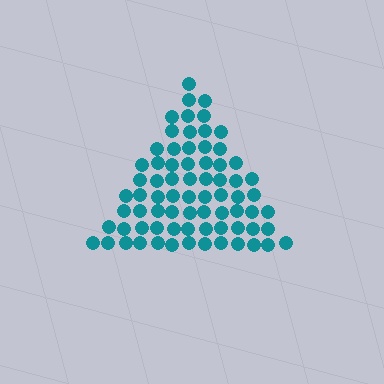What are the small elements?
The small elements are circles.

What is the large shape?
The large shape is a triangle.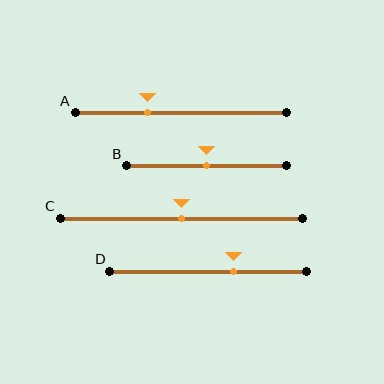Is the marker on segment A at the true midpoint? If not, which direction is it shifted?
No, the marker on segment A is shifted to the left by about 16% of the segment length.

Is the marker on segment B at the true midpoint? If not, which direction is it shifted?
Yes, the marker on segment B is at the true midpoint.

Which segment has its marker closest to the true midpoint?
Segment B has its marker closest to the true midpoint.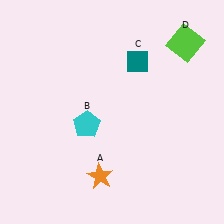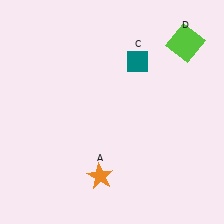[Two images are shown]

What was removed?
The cyan pentagon (B) was removed in Image 2.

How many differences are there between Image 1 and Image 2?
There is 1 difference between the two images.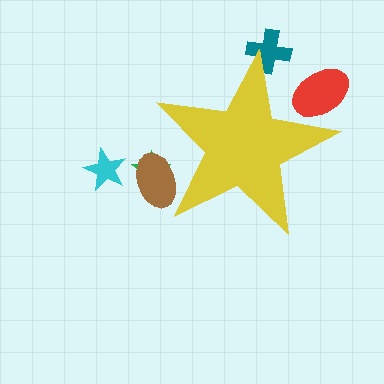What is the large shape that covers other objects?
A yellow star.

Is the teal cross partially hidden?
Yes, the teal cross is partially hidden behind the yellow star.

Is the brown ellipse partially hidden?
Yes, the brown ellipse is partially hidden behind the yellow star.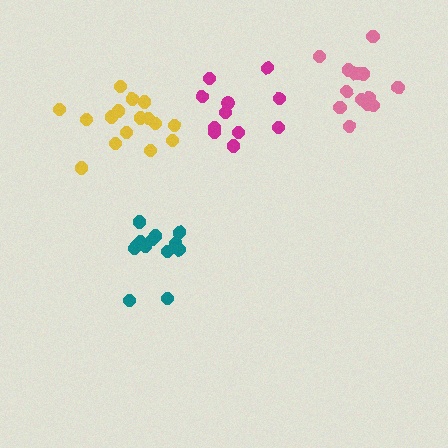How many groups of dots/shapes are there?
There are 4 groups.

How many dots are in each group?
Group 1: 13 dots, Group 2: 11 dots, Group 3: 16 dots, Group 4: 14 dots (54 total).